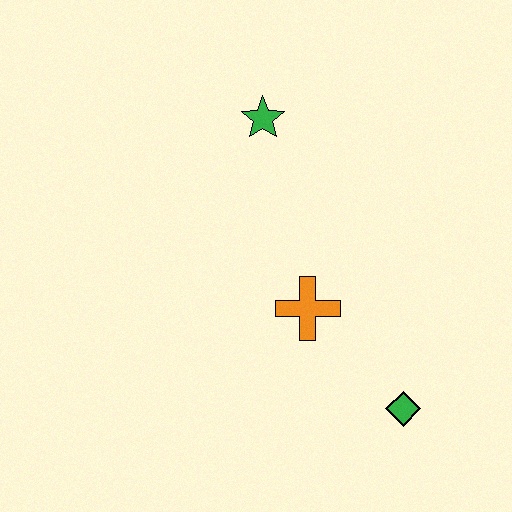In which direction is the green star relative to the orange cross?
The green star is above the orange cross.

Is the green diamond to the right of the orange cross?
Yes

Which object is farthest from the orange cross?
The green star is farthest from the orange cross.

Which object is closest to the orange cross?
The green diamond is closest to the orange cross.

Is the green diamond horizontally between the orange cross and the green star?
No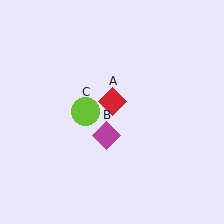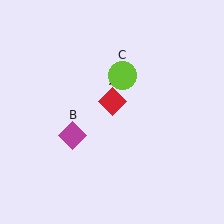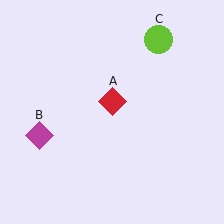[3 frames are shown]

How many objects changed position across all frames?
2 objects changed position: magenta diamond (object B), lime circle (object C).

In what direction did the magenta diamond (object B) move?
The magenta diamond (object B) moved left.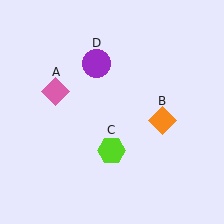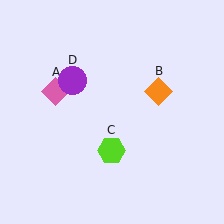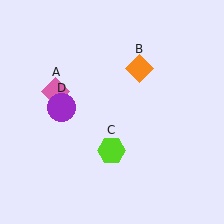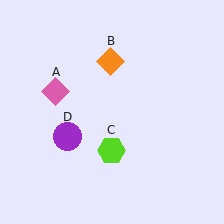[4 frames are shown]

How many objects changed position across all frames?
2 objects changed position: orange diamond (object B), purple circle (object D).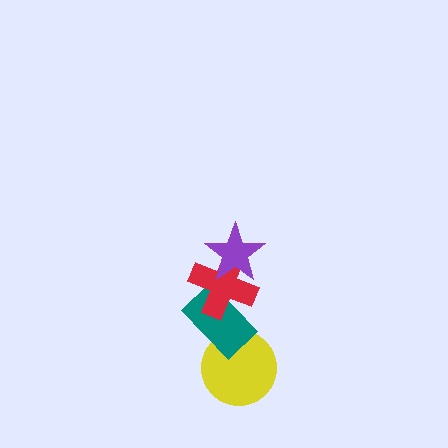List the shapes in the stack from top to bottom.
From top to bottom: the purple star, the red cross, the teal rectangle, the yellow circle.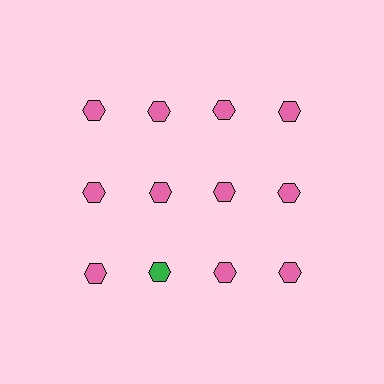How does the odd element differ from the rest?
It has a different color: green instead of pink.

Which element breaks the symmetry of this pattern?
The green hexagon in the third row, second from left column breaks the symmetry. All other shapes are pink hexagons.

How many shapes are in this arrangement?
There are 12 shapes arranged in a grid pattern.